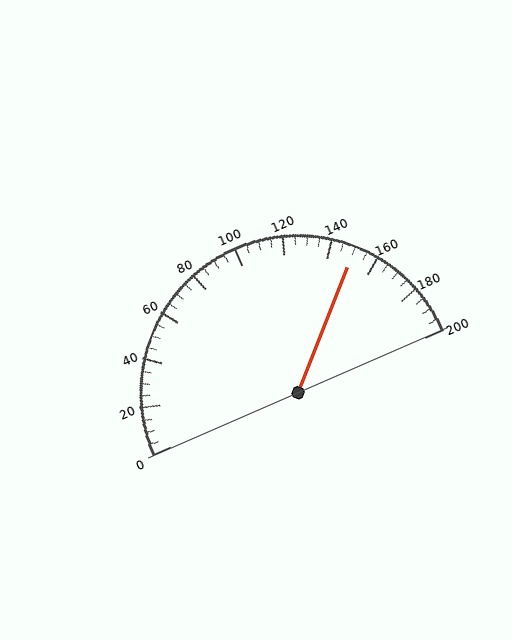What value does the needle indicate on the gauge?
The needle indicates approximately 150.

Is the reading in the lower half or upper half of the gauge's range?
The reading is in the upper half of the range (0 to 200).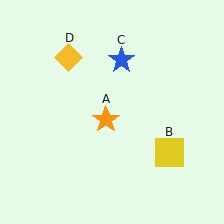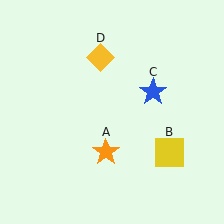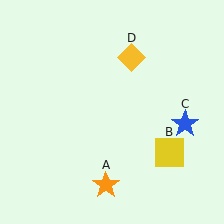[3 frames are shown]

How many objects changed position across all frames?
3 objects changed position: orange star (object A), blue star (object C), yellow diamond (object D).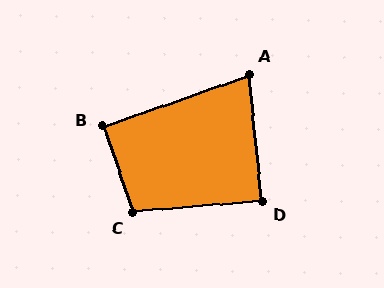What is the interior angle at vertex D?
Approximately 89 degrees (approximately right).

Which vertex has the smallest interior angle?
A, at approximately 76 degrees.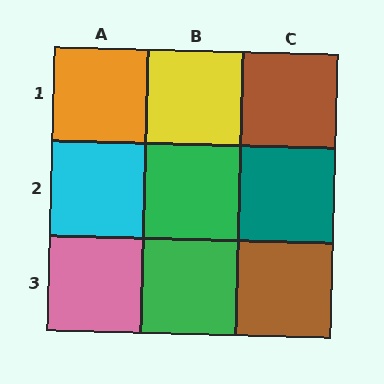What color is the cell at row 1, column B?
Yellow.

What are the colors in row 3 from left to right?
Pink, green, brown.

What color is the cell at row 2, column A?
Cyan.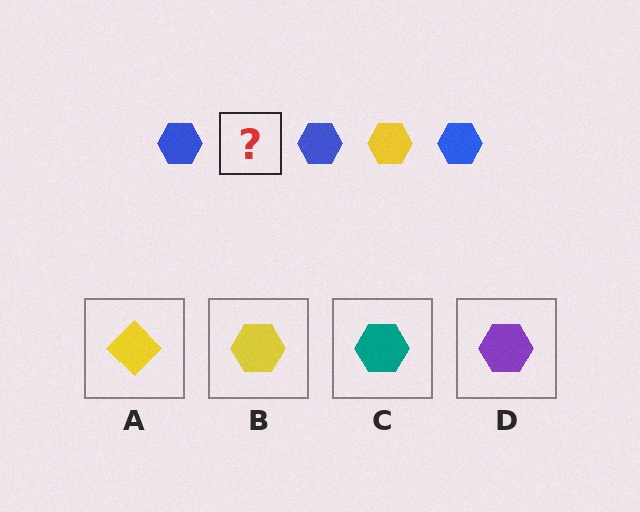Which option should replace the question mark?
Option B.